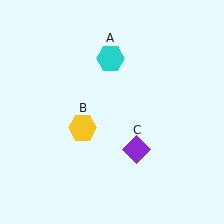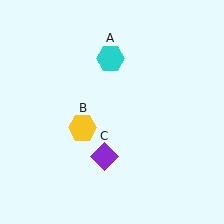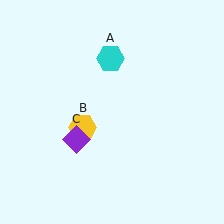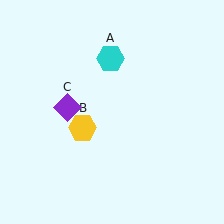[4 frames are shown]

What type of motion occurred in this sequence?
The purple diamond (object C) rotated clockwise around the center of the scene.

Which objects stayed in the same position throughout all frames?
Cyan hexagon (object A) and yellow hexagon (object B) remained stationary.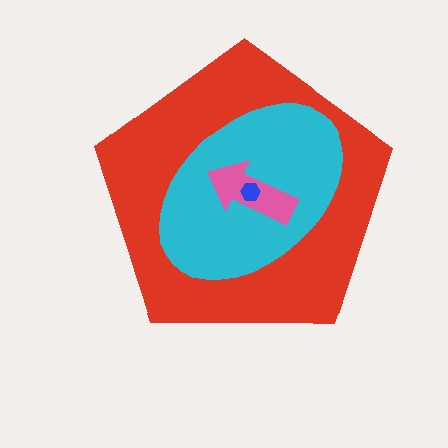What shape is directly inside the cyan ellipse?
The pink arrow.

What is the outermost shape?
The red pentagon.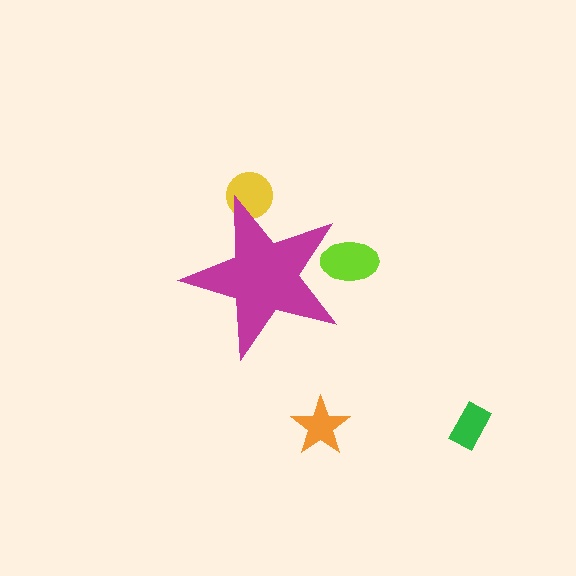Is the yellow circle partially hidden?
Yes, the yellow circle is partially hidden behind the magenta star.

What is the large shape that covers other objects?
A magenta star.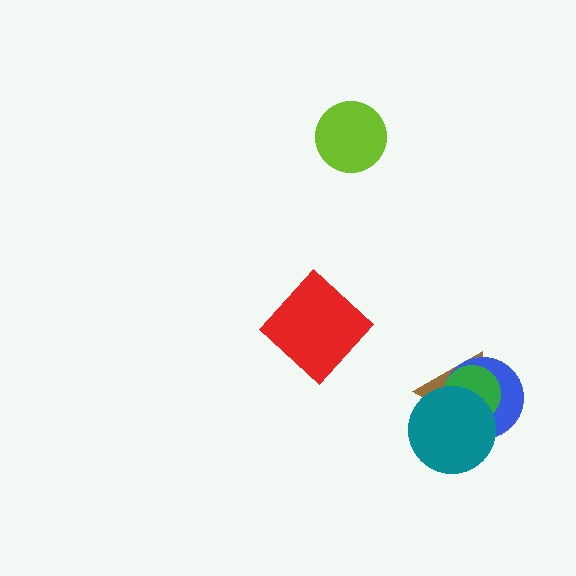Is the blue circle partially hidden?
Yes, it is partially covered by another shape.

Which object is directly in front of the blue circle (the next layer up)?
The green circle is directly in front of the blue circle.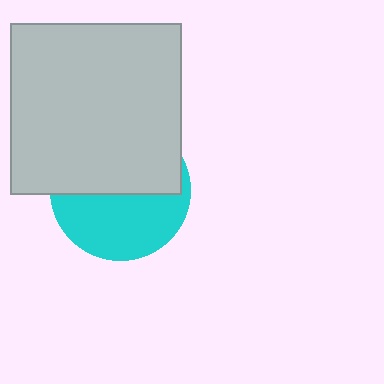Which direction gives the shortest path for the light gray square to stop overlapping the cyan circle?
Moving up gives the shortest separation.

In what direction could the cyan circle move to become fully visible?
The cyan circle could move down. That would shift it out from behind the light gray square entirely.